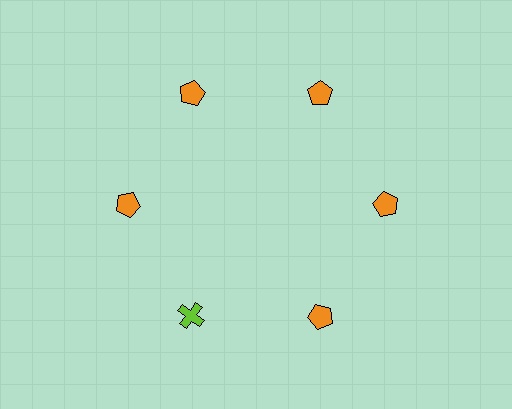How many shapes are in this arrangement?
There are 6 shapes arranged in a ring pattern.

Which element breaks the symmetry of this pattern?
The lime cross at roughly the 7 o'clock position breaks the symmetry. All other shapes are orange pentagons.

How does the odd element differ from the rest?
It differs in both color (lime instead of orange) and shape (cross instead of pentagon).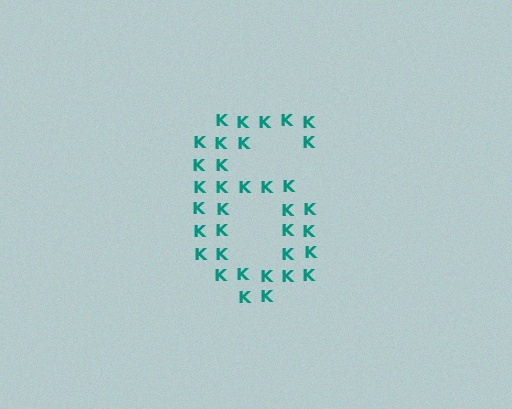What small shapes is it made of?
It is made of small letter K's.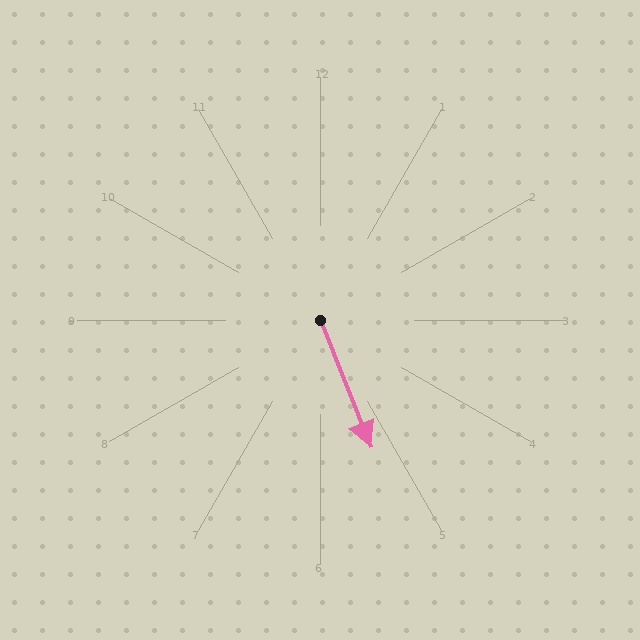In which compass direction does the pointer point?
South.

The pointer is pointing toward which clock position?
Roughly 5 o'clock.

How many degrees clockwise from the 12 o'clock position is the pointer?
Approximately 158 degrees.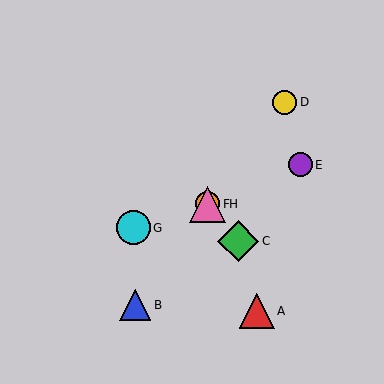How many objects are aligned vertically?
2 objects (F, H) are aligned vertically.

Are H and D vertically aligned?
No, H is at x≈207 and D is at x≈285.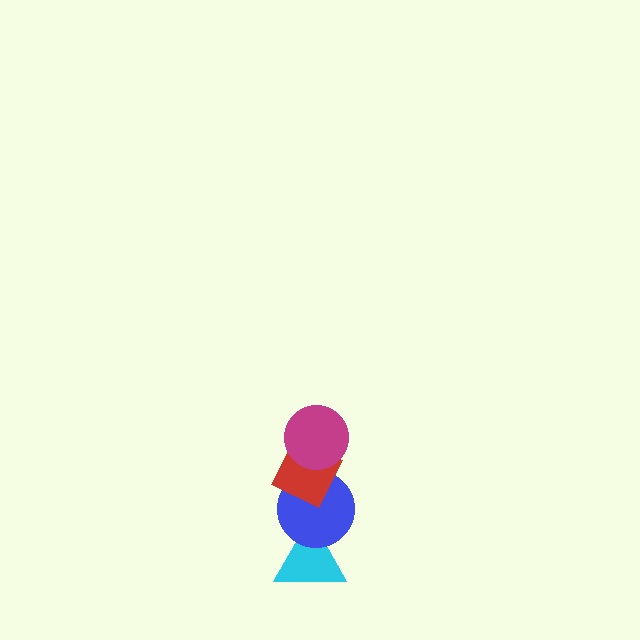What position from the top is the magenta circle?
The magenta circle is 1st from the top.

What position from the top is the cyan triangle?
The cyan triangle is 4th from the top.